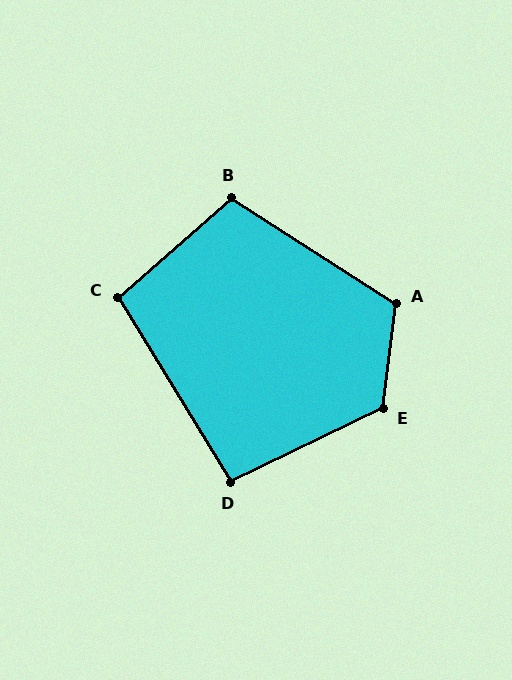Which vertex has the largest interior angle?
E, at approximately 123 degrees.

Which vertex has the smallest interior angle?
D, at approximately 96 degrees.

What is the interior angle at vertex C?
Approximately 100 degrees (obtuse).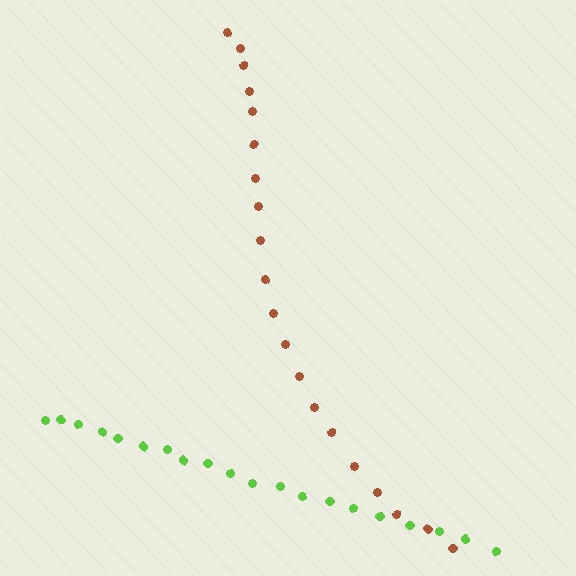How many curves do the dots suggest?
There are 2 distinct paths.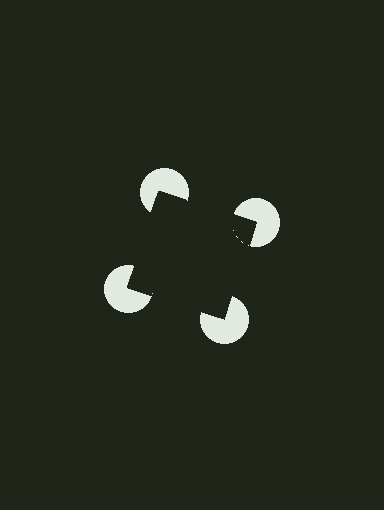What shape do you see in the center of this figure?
An illusory square — its edges are inferred from the aligned wedge cuts in the pac-man discs, not physically drawn.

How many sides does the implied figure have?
4 sides.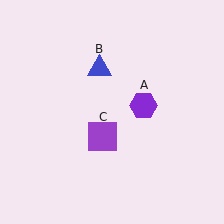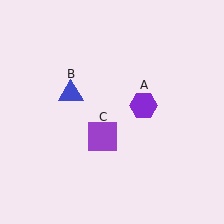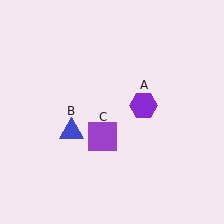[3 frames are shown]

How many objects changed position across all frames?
1 object changed position: blue triangle (object B).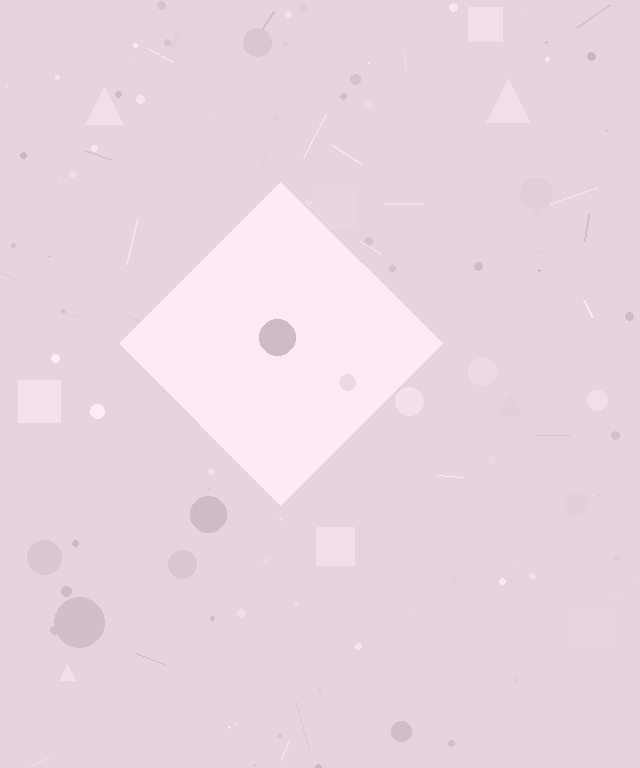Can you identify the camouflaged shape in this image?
The camouflaged shape is a diamond.